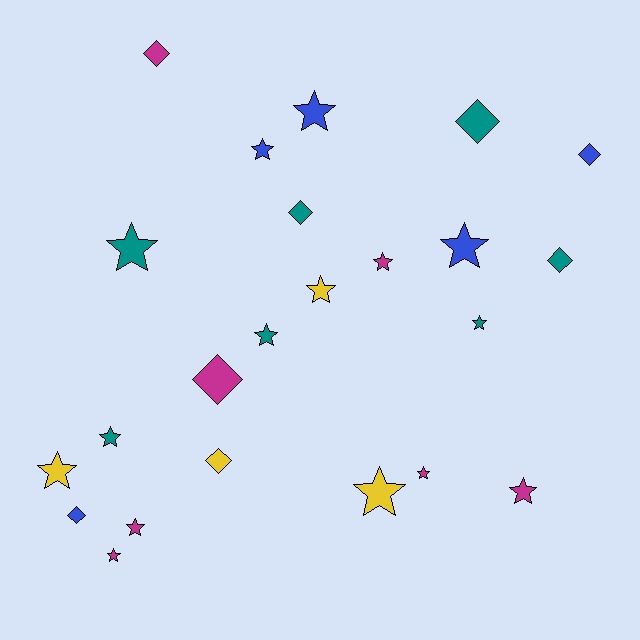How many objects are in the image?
There are 23 objects.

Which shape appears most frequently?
Star, with 15 objects.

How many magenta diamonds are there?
There are 2 magenta diamonds.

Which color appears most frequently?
Teal, with 7 objects.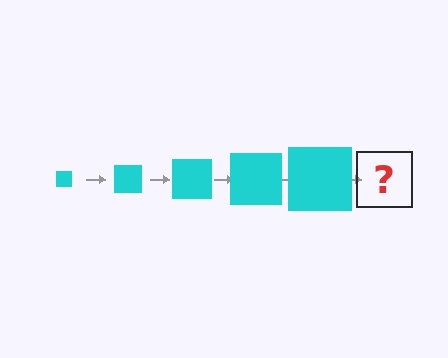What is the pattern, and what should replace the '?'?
The pattern is that the square gets progressively larger each step. The '?' should be a cyan square, larger than the previous one.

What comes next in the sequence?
The next element should be a cyan square, larger than the previous one.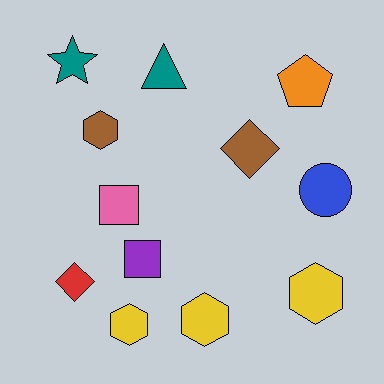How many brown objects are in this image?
There are 2 brown objects.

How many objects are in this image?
There are 12 objects.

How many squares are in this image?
There are 2 squares.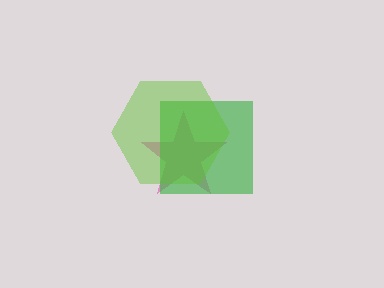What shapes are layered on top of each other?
The layered shapes are: a magenta star, a green square, a lime hexagon.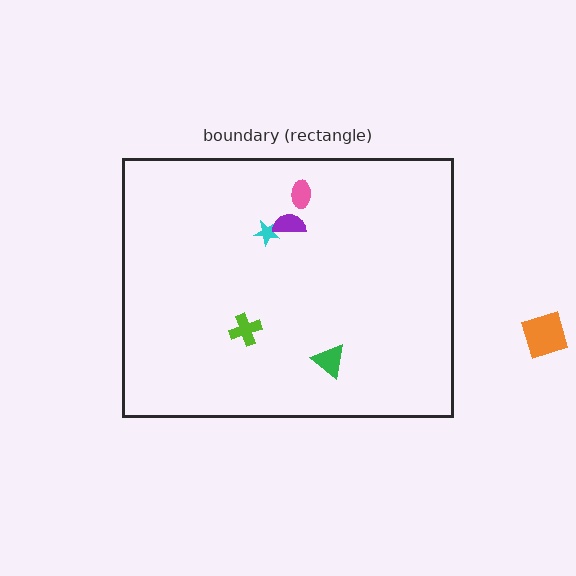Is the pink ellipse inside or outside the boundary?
Inside.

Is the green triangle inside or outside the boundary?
Inside.